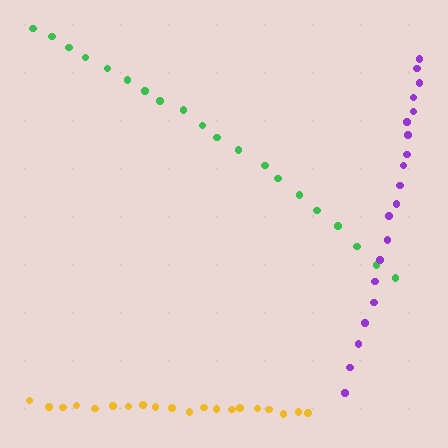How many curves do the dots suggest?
There are 3 distinct paths.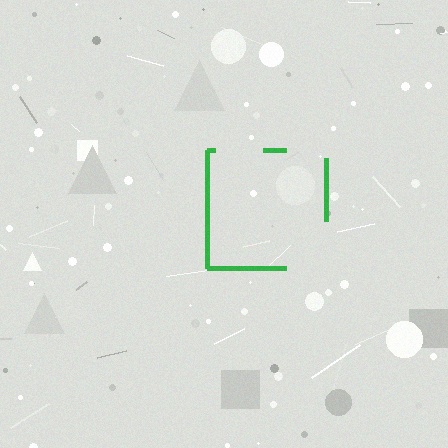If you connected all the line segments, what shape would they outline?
They would outline a square.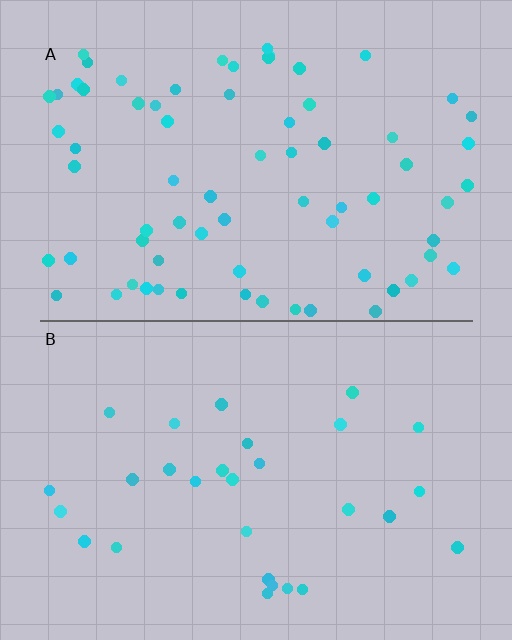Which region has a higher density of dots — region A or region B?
A (the top).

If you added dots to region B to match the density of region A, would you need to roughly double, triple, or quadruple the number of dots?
Approximately double.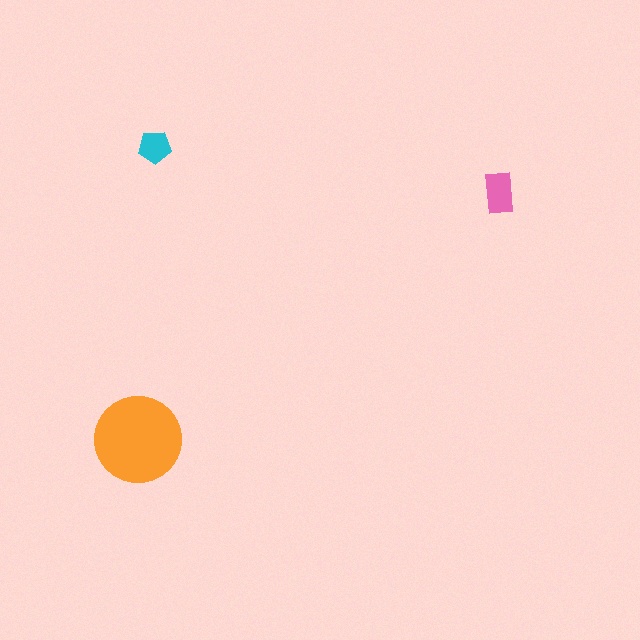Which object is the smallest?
The cyan pentagon.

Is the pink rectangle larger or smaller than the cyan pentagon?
Larger.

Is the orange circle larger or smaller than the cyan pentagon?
Larger.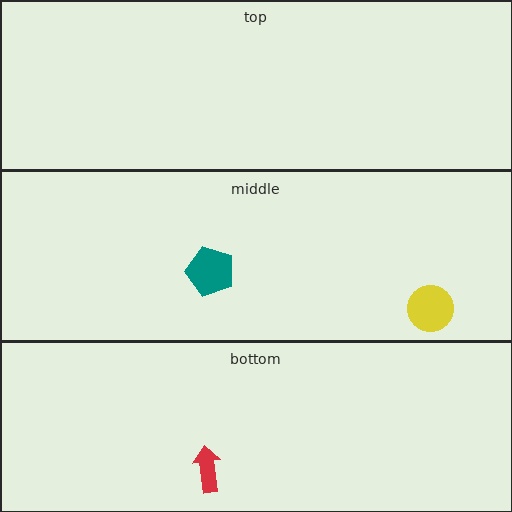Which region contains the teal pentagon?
The middle region.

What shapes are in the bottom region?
The red arrow.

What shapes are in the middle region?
The yellow circle, the teal pentagon.